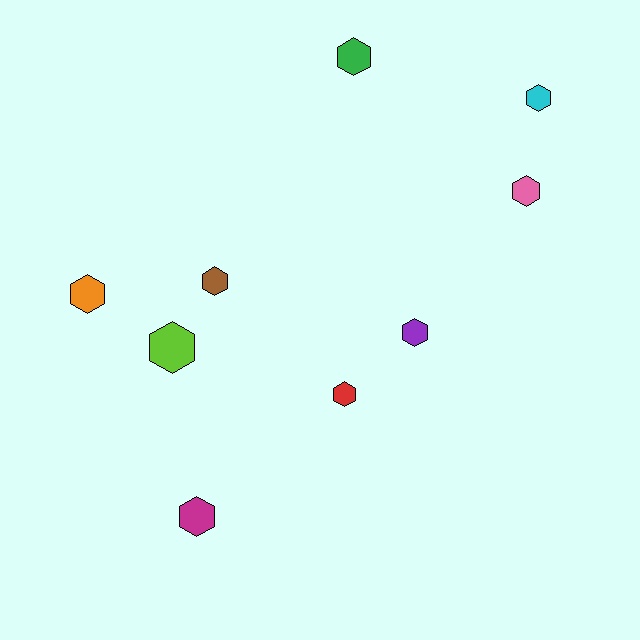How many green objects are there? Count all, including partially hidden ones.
There is 1 green object.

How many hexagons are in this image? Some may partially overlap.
There are 9 hexagons.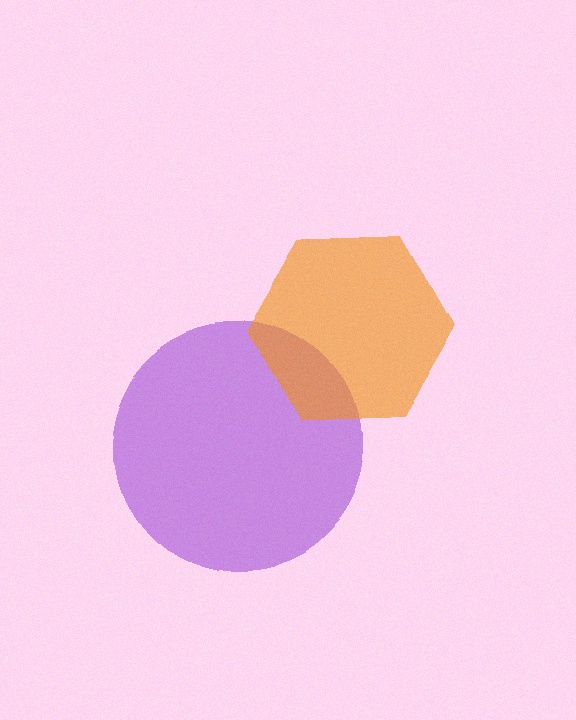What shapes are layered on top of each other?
The layered shapes are: a purple circle, an orange hexagon.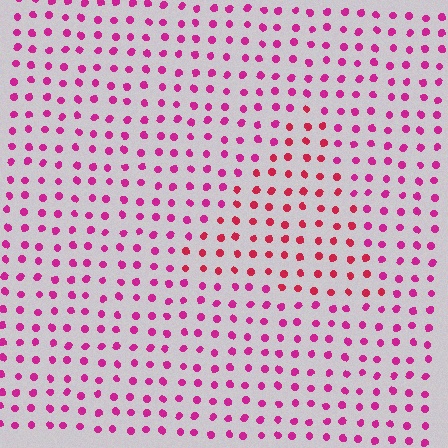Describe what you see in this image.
The image is filled with small magenta elements in a uniform arrangement. A triangle-shaped region is visible where the elements are tinted to a slightly different hue, forming a subtle color boundary.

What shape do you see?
I see a triangle.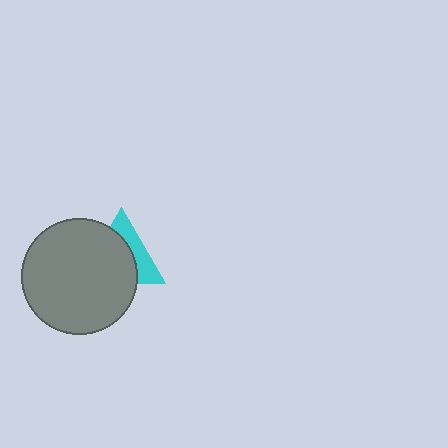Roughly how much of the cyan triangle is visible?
A small part of it is visible (roughly 38%).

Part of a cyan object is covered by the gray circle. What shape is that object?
It is a triangle.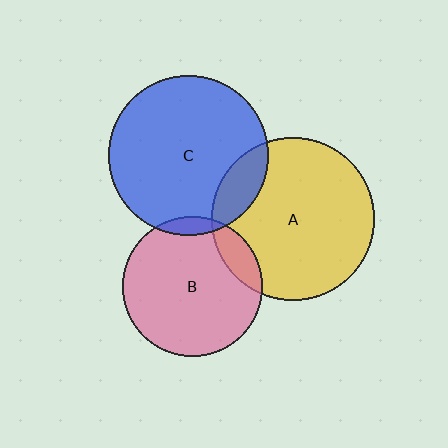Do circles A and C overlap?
Yes.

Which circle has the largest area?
Circle A (yellow).